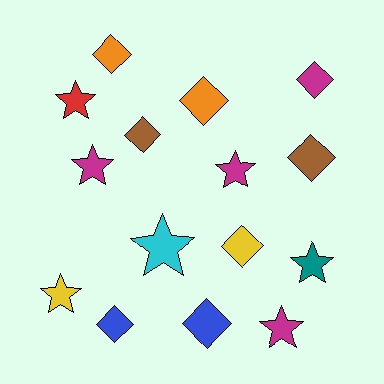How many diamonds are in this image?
There are 8 diamonds.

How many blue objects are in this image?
There are 2 blue objects.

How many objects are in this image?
There are 15 objects.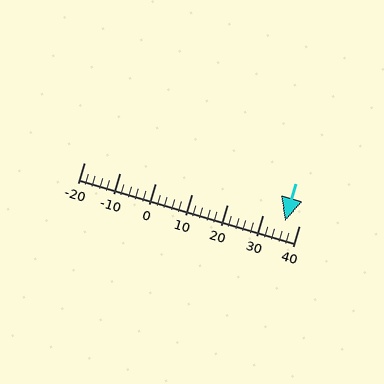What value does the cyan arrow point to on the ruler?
The cyan arrow points to approximately 36.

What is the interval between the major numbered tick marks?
The major tick marks are spaced 10 units apart.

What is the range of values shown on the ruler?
The ruler shows values from -20 to 40.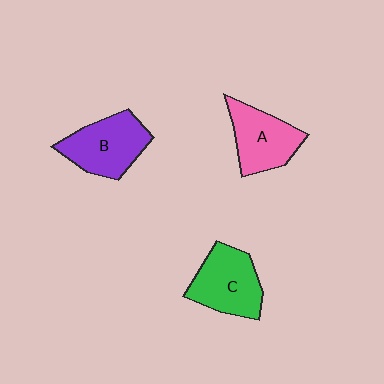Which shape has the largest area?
Shape B (purple).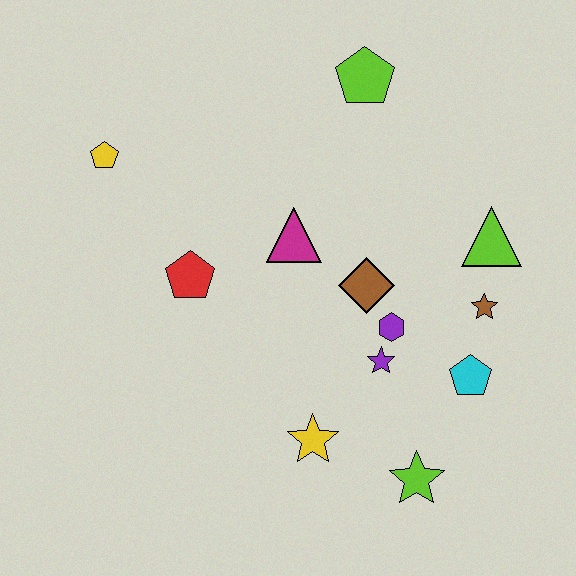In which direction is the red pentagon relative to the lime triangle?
The red pentagon is to the left of the lime triangle.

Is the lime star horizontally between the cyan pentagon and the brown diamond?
Yes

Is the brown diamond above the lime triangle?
No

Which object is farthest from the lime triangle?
The yellow pentagon is farthest from the lime triangle.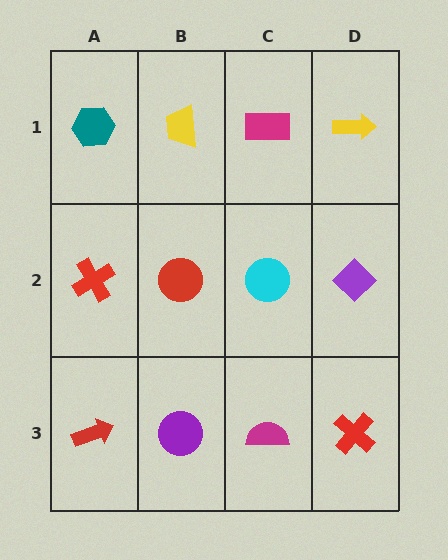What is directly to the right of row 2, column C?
A purple diamond.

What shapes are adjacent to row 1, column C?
A cyan circle (row 2, column C), a yellow trapezoid (row 1, column B), a yellow arrow (row 1, column D).